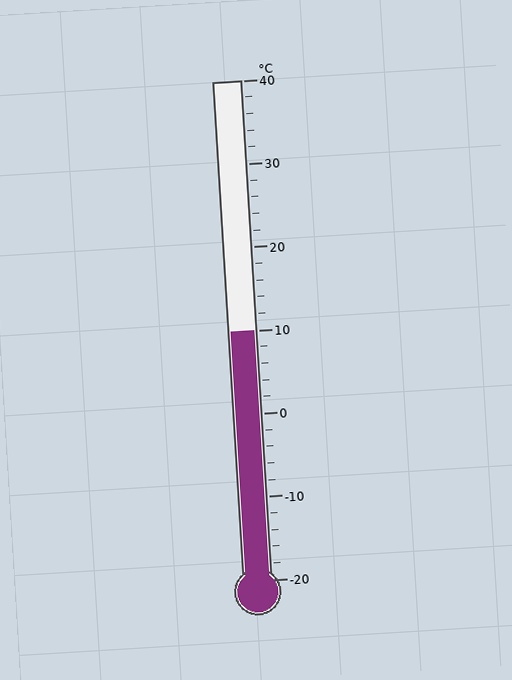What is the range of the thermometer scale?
The thermometer scale ranges from -20°C to 40°C.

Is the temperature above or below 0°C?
The temperature is above 0°C.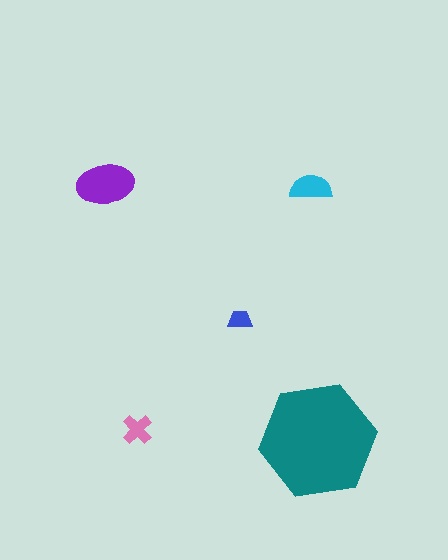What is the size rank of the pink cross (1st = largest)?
4th.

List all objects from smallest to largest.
The blue trapezoid, the pink cross, the cyan semicircle, the purple ellipse, the teal hexagon.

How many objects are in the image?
There are 5 objects in the image.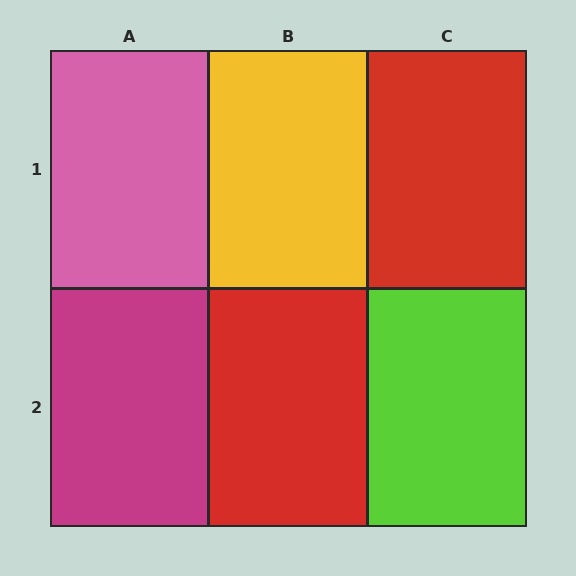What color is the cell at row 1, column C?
Red.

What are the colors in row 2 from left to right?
Magenta, red, lime.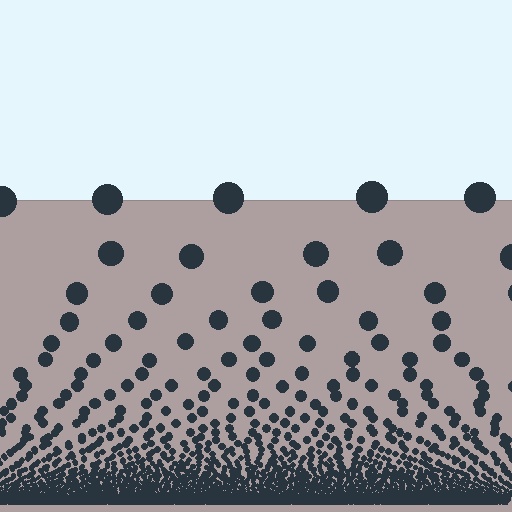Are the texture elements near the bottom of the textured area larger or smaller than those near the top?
Smaller. The gradient is inverted — elements near the bottom are smaller and denser.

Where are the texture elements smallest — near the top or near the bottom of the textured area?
Near the bottom.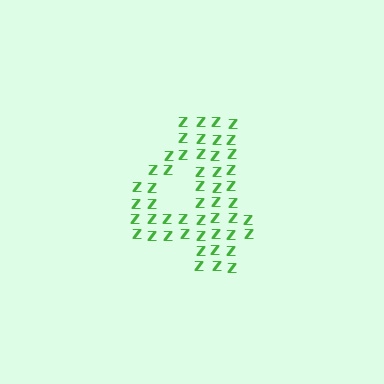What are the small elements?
The small elements are letter Z's.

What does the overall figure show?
The overall figure shows the digit 4.